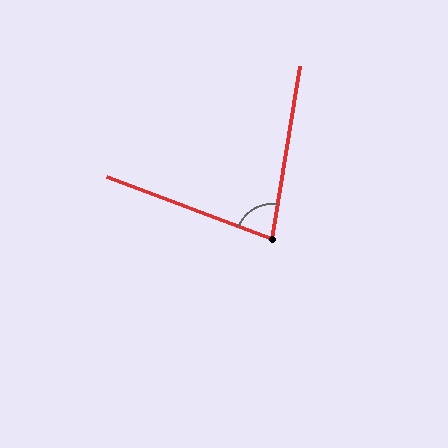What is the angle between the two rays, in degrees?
Approximately 78 degrees.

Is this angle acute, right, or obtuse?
It is acute.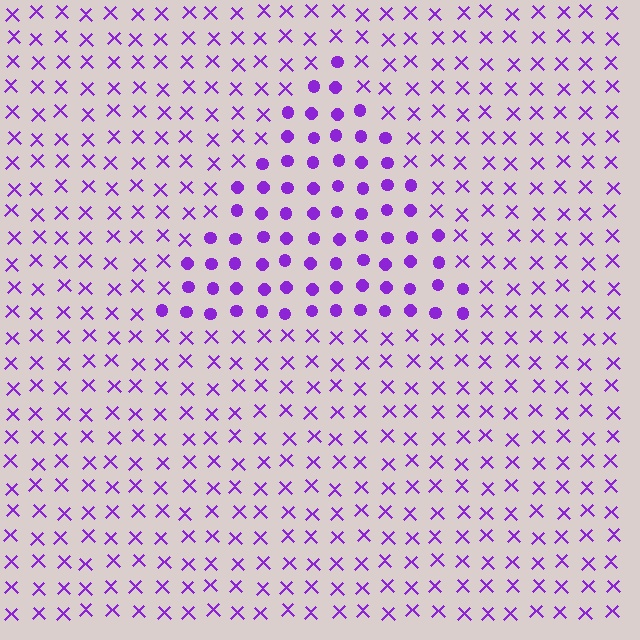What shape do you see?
I see a triangle.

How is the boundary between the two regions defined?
The boundary is defined by a change in element shape: circles inside vs. X marks outside. All elements share the same color and spacing.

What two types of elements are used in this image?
The image uses circles inside the triangle region and X marks outside it.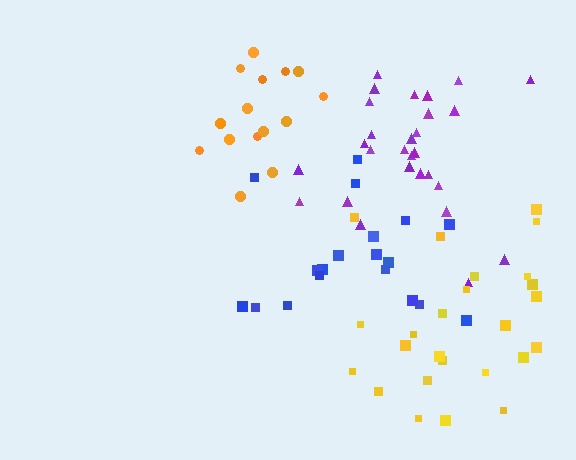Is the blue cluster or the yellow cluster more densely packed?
Yellow.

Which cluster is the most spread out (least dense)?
Blue.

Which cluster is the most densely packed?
Purple.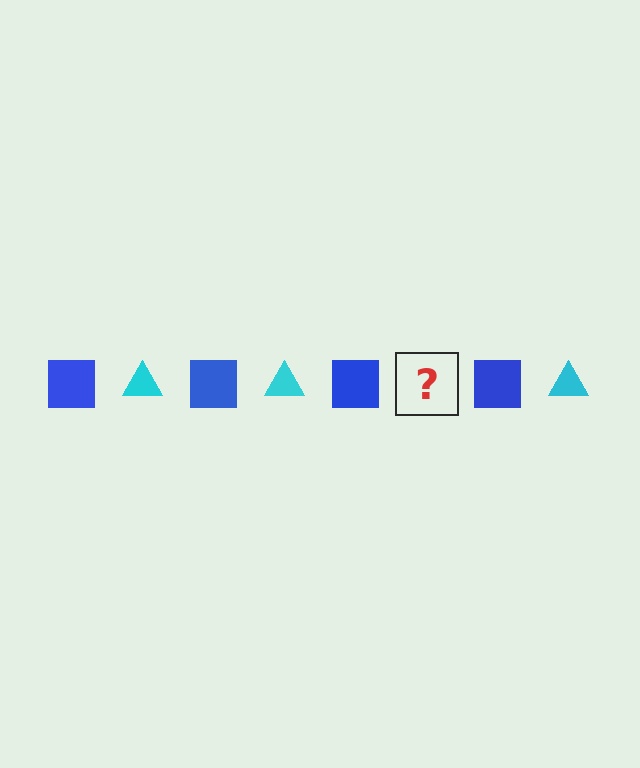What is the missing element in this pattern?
The missing element is a cyan triangle.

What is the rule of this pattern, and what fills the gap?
The rule is that the pattern alternates between blue square and cyan triangle. The gap should be filled with a cyan triangle.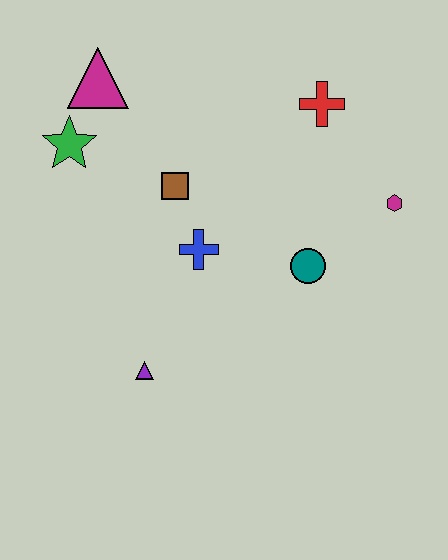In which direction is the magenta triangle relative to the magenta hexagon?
The magenta triangle is to the left of the magenta hexagon.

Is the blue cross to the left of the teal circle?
Yes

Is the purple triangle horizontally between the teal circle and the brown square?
No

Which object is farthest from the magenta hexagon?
The green star is farthest from the magenta hexagon.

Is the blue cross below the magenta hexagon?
Yes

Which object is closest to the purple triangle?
The blue cross is closest to the purple triangle.